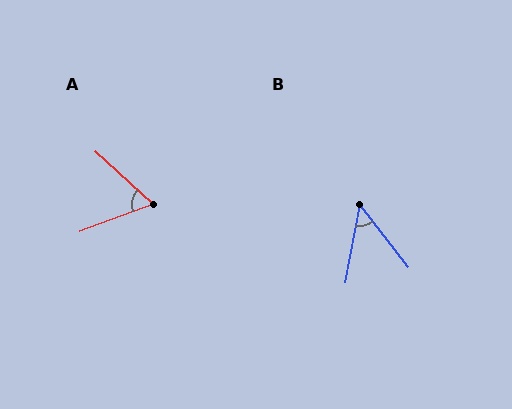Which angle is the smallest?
B, at approximately 48 degrees.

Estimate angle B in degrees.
Approximately 48 degrees.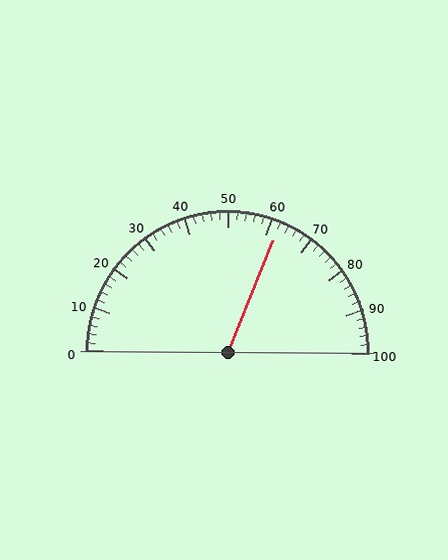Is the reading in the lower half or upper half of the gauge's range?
The reading is in the upper half of the range (0 to 100).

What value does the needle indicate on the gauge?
The needle indicates approximately 62.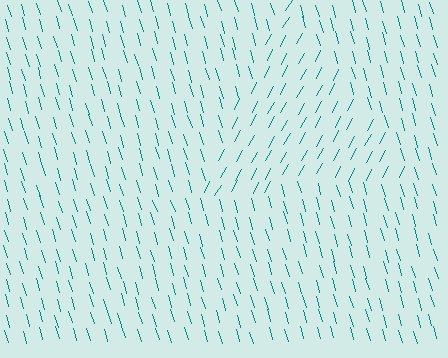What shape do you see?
I see a triangle.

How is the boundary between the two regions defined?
The boundary is defined purely by a change in line orientation (approximately 45 degrees difference). All lines are the same color and thickness.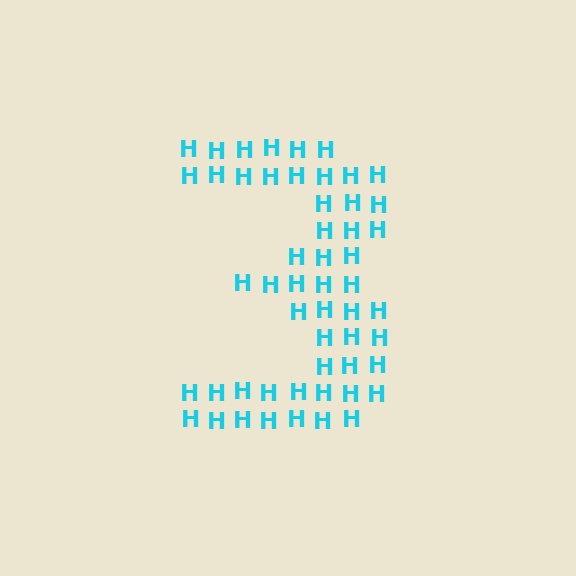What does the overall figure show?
The overall figure shows the digit 3.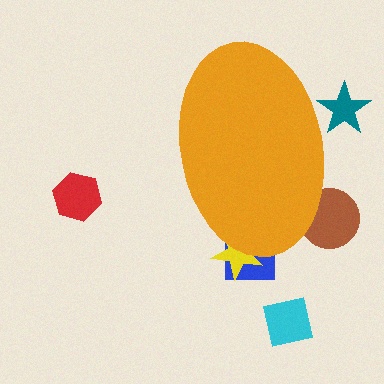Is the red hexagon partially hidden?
No, the red hexagon is fully visible.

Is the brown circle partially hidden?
Yes, the brown circle is partially hidden behind the orange ellipse.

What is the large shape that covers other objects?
An orange ellipse.